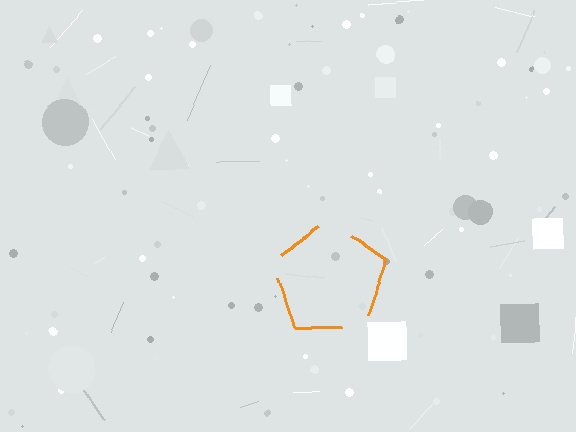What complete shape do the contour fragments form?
The contour fragments form a pentagon.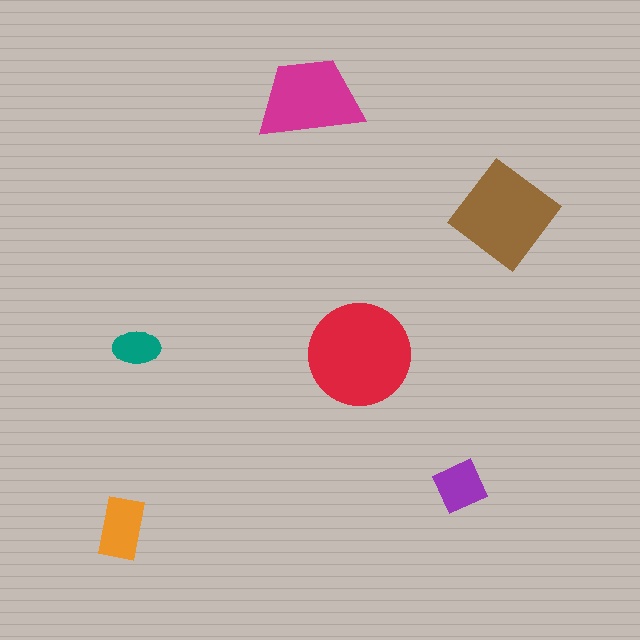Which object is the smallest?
The teal ellipse.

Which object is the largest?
The red circle.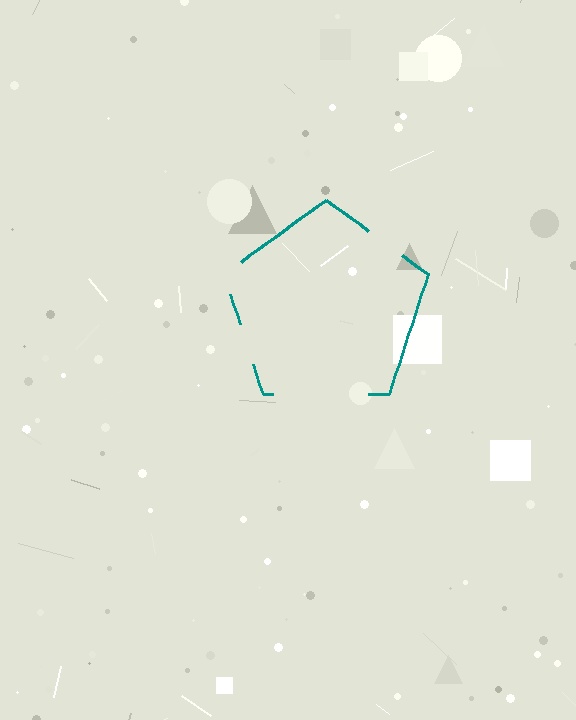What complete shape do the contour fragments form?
The contour fragments form a pentagon.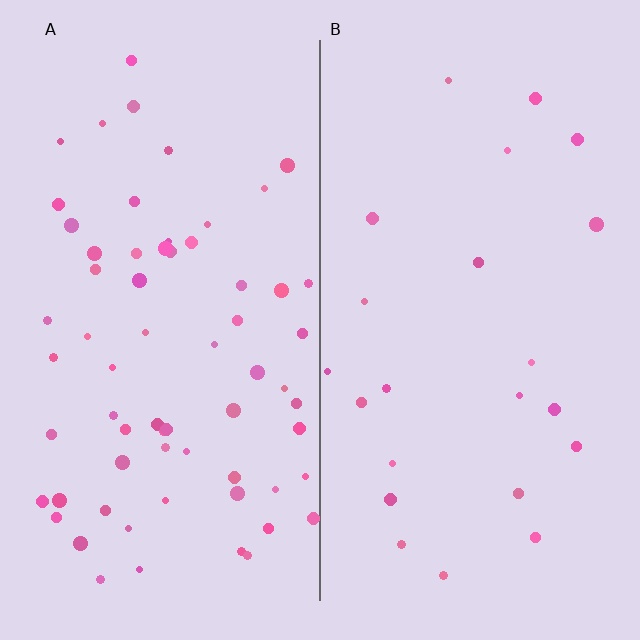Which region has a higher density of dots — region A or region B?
A (the left).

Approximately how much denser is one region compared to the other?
Approximately 2.9× — region A over region B.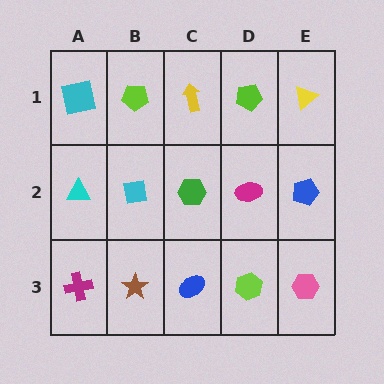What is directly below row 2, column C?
A blue ellipse.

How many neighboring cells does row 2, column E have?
3.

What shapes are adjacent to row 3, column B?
A cyan square (row 2, column B), a magenta cross (row 3, column A), a blue ellipse (row 3, column C).